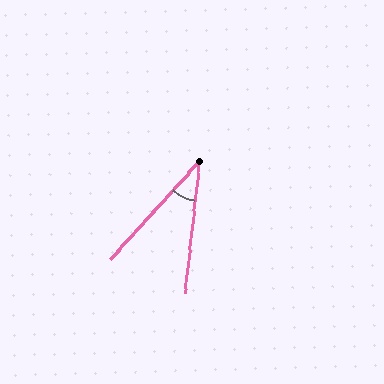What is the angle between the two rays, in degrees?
Approximately 36 degrees.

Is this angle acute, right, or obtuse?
It is acute.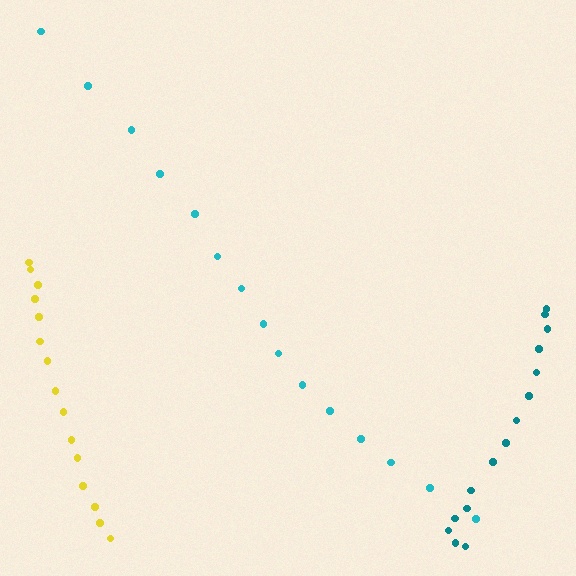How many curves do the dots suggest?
There are 3 distinct paths.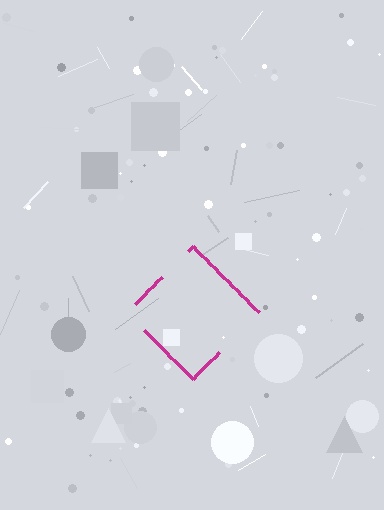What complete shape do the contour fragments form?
The contour fragments form a diamond.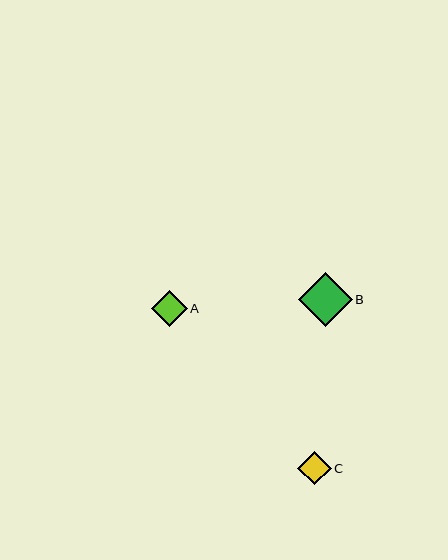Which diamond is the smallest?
Diamond C is the smallest with a size of approximately 33 pixels.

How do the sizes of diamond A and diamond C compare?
Diamond A and diamond C are approximately the same size.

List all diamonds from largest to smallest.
From largest to smallest: B, A, C.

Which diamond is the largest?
Diamond B is the largest with a size of approximately 53 pixels.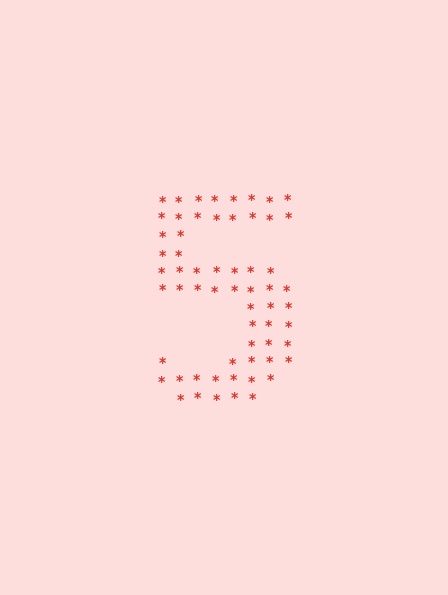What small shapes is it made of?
It is made of small asterisks.